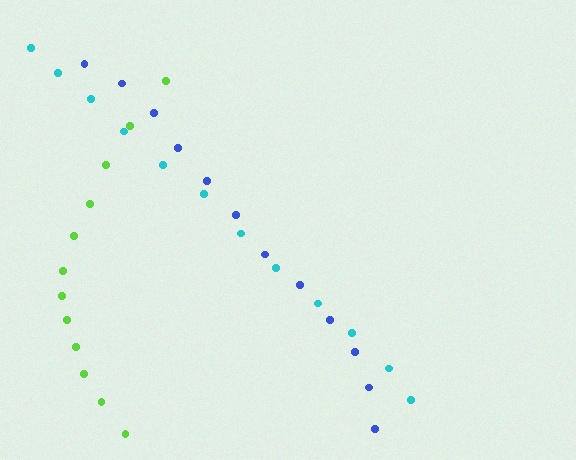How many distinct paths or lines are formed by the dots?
There are 3 distinct paths.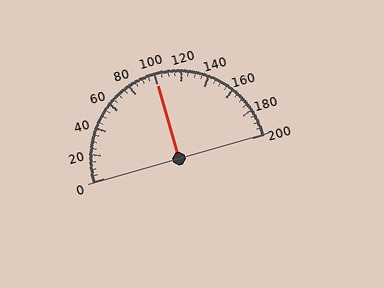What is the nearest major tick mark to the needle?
The nearest major tick mark is 100.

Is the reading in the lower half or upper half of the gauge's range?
The reading is in the upper half of the range (0 to 200).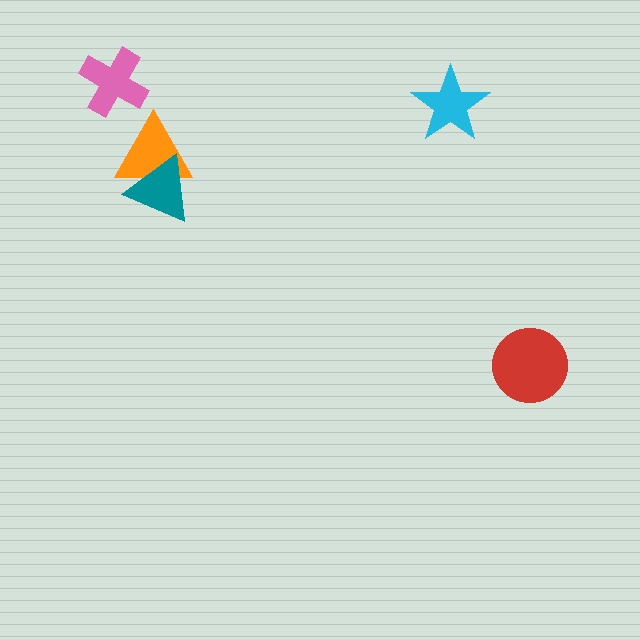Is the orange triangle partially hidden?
Yes, it is partially covered by another shape.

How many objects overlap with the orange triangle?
1 object overlaps with the orange triangle.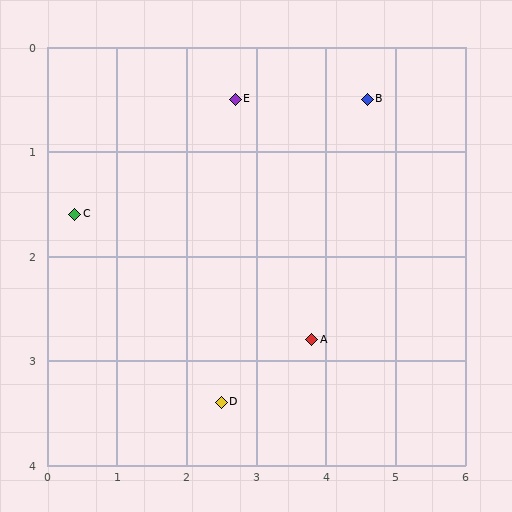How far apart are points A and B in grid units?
Points A and B are about 2.4 grid units apart.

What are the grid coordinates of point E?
Point E is at approximately (2.7, 0.5).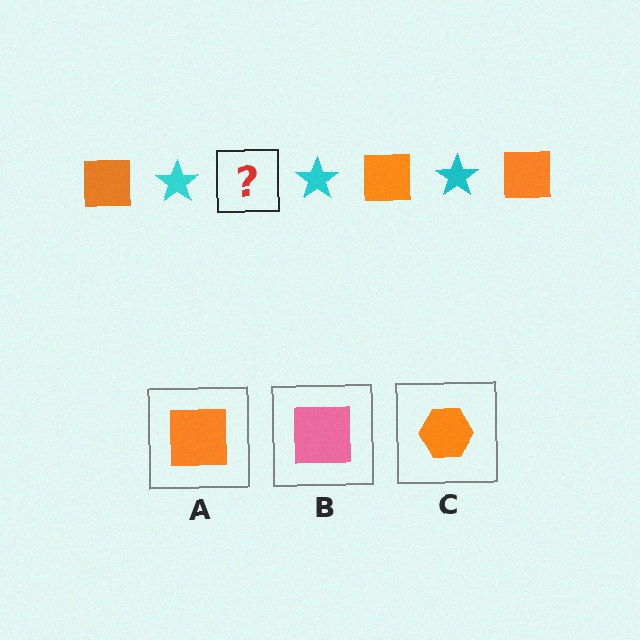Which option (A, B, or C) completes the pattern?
A.